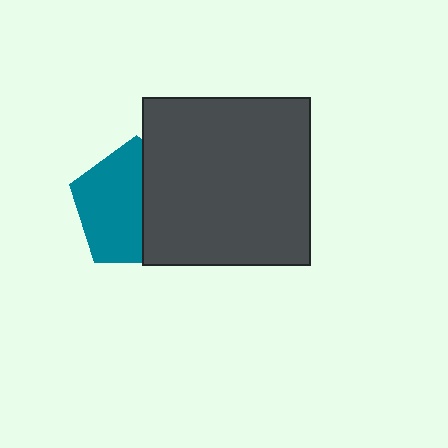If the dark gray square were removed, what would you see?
You would see the complete teal pentagon.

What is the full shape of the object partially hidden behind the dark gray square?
The partially hidden object is a teal pentagon.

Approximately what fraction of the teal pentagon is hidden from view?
Roughly 45% of the teal pentagon is hidden behind the dark gray square.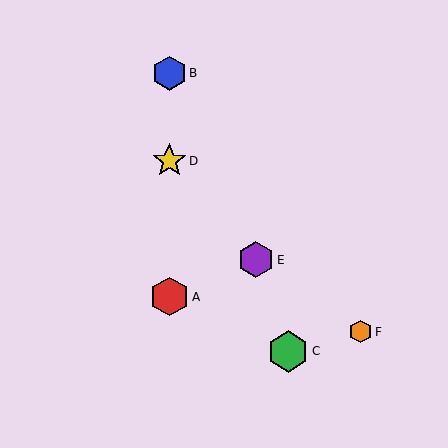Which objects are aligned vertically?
Objects A, B, D are aligned vertically.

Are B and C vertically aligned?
No, B is at x≈169 and C is at x≈288.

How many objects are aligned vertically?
3 objects (A, B, D) are aligned vertically.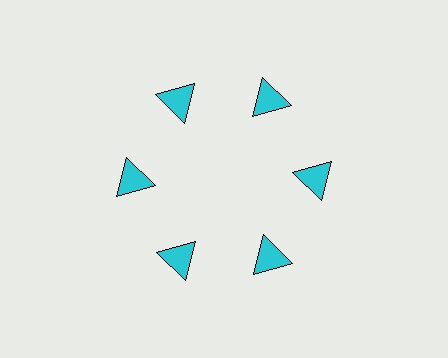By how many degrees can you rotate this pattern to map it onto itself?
The pattern maps onto itself every 60 degrees of rotation.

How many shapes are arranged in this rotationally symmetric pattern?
There are 6 shapes, arranged in 6 groups of 1.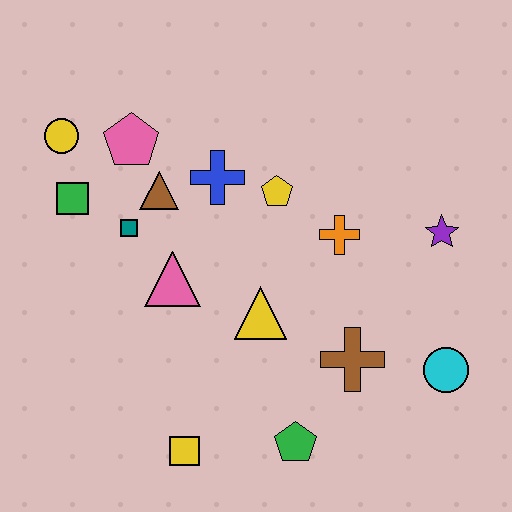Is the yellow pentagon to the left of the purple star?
Yes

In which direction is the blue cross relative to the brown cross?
The blue cross is above the brown cross.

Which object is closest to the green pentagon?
The brown cross is closest to the green pentagon.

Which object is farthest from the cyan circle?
The yellow circle is farthest from the cyan circle.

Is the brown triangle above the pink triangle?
Yes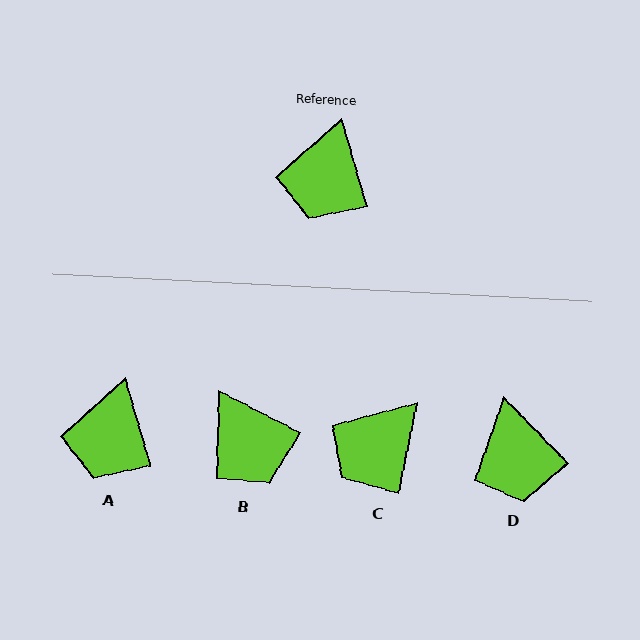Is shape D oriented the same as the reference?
No, it is off by about 28 degrees.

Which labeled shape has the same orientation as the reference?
A.